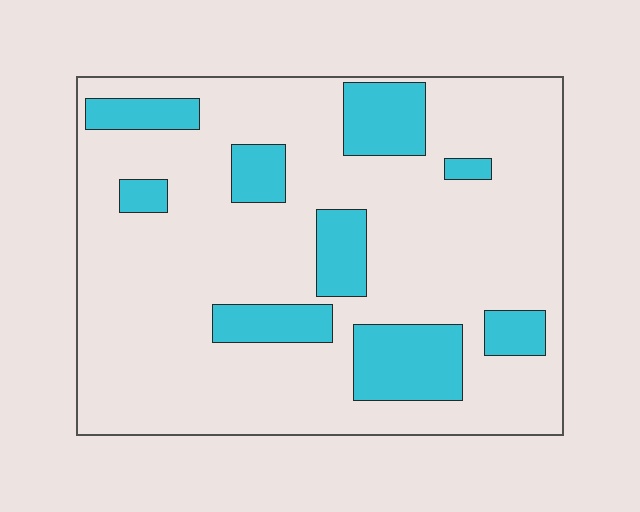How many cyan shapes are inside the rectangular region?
9.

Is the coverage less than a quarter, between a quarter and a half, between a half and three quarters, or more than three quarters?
Less than a quarter.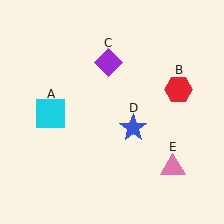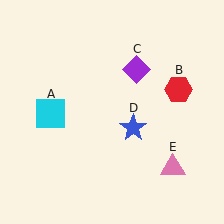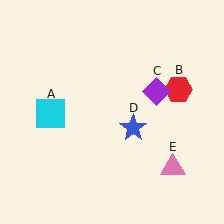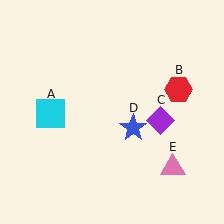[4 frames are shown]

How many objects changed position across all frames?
1 object changed position: purple diamond (object C).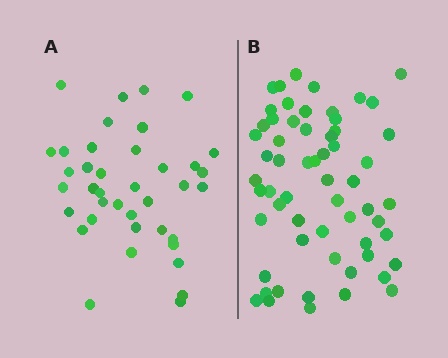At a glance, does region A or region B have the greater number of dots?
Region B (the right region) has more dots.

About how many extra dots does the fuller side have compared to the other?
Region B has approximately 20 more dots than region A.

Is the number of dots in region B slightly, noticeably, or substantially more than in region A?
Region B has substantially more. The ratio is roughly 1.5 to 1.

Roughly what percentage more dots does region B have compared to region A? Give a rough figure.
About 55% more.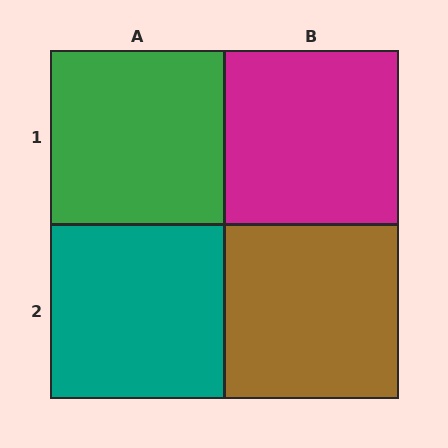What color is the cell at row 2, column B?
Brown.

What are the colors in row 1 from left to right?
Green, magenta.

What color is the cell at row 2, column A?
Teal.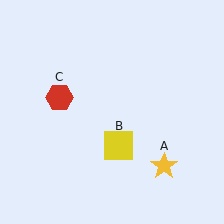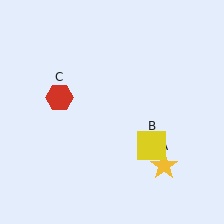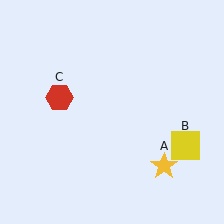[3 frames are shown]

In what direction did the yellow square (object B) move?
The yellow square (object B) moved right.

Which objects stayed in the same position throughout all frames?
Yellow star (object A) and red hexagon (object C) remained stationary.